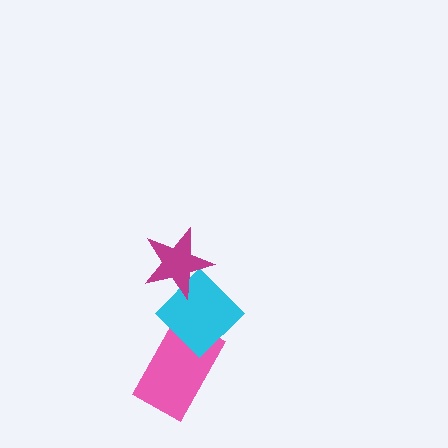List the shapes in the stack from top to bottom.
From top to bottom: the magenta star, the cyan diamond, the pink rectangle.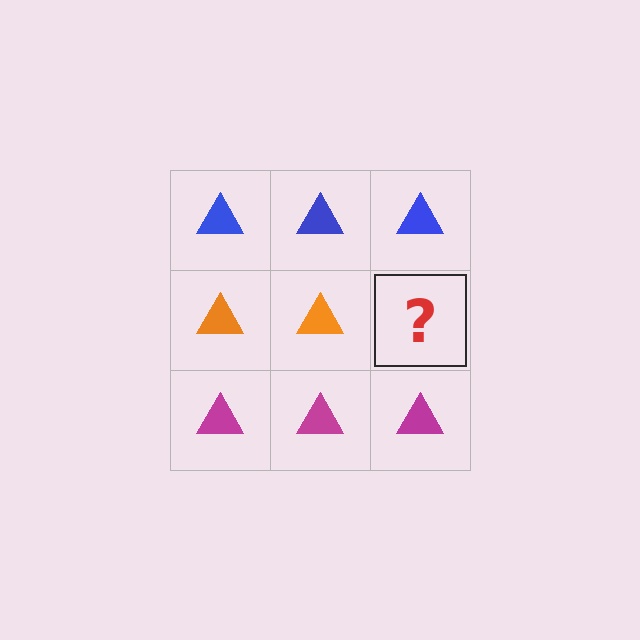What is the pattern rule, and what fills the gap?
The rule is that each row has a consistent color. The gap should be filled with an orange triangle.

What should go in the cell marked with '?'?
The missing cell should contain an orange triangle.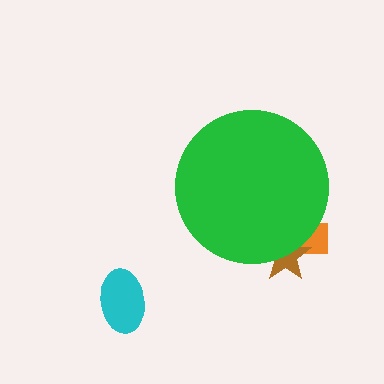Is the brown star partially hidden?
Yes, the brown star is partially hidden behind the green circle.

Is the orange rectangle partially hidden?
Yes, the orange rectangle is partially hidden behind the green circle.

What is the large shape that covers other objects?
A green circle.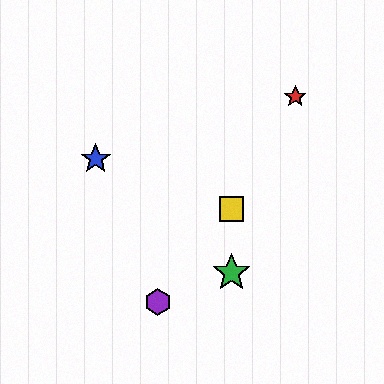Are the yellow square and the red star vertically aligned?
No, the yellow square is at x≈231 and the red star is at x≈295.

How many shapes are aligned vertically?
2 shapes (the green star, the yellow square) are aligned vertically.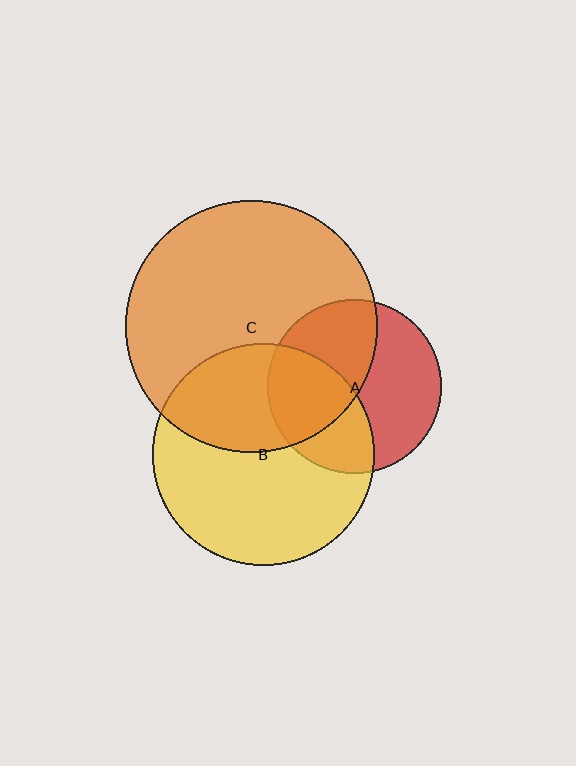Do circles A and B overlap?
Yes.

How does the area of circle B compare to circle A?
Approximately 1.6 times.